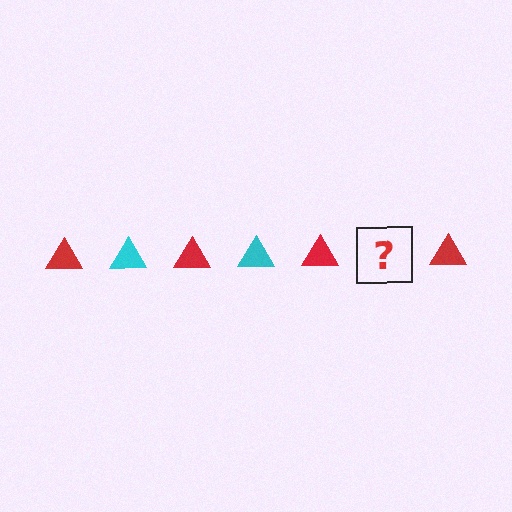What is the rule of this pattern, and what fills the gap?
The rule is that the pattern cycles through red, cyan triangles. The gap should be filled with a cyan triangle.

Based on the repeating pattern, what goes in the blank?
The blank should be a cyan triangle.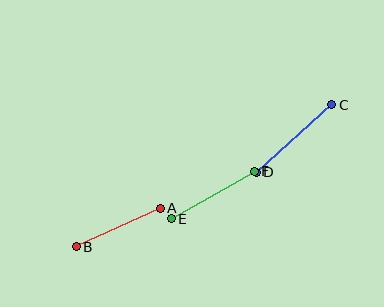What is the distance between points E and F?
The distance is approximately 96 pixels.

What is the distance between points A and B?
The distance is approximately 92 pixels.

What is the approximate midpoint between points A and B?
The midpoint is at approximately (118, 227) pixels.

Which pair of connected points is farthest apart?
Points C and D are farthest apart.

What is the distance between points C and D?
The distance is approximately 101 pixels.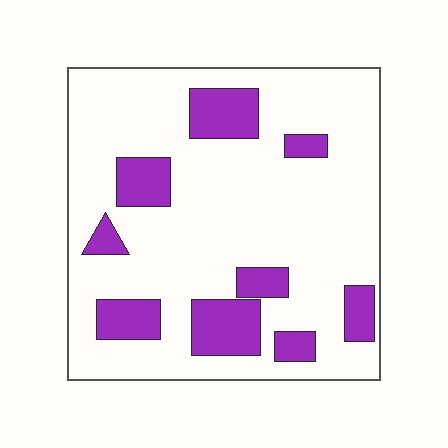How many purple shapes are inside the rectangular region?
9.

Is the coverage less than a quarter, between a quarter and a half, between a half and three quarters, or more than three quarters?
Less than a quarter.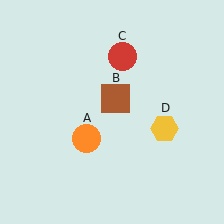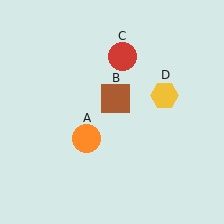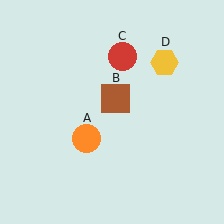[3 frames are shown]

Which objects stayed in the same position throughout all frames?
Orange circle (object A) and brown square (object B) and red circle (object C) remained stationary.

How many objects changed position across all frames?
1 object changed position: yellow hexagon (object D).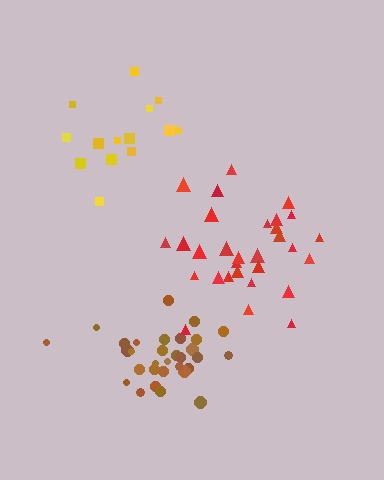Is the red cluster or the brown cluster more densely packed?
Brown.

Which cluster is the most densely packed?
Brown.